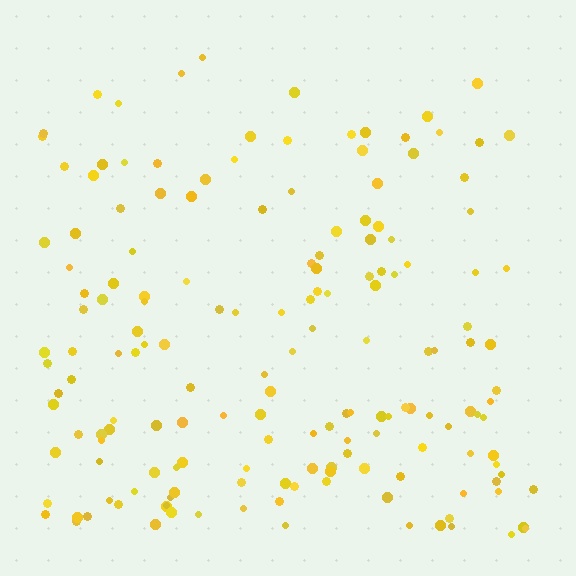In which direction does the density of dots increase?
From top to bottom, with the bottom side densest.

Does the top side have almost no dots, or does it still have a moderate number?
Still a moderate number, just noticeably fewer than the bottom.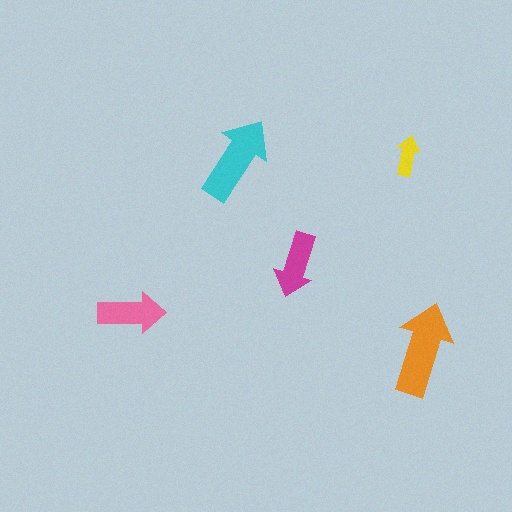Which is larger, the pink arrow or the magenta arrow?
The pink one.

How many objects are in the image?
There are 5 objects in the image.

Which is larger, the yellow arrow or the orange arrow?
The orange one.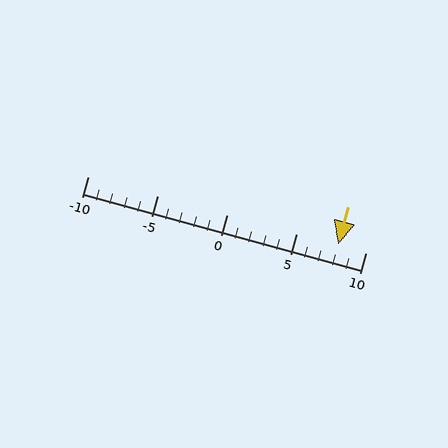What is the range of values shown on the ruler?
The ruler shows values from -10 to 10.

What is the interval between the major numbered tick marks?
The major tick marks are spaced 5 units apart.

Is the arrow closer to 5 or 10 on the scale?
The arrow is closer to 10.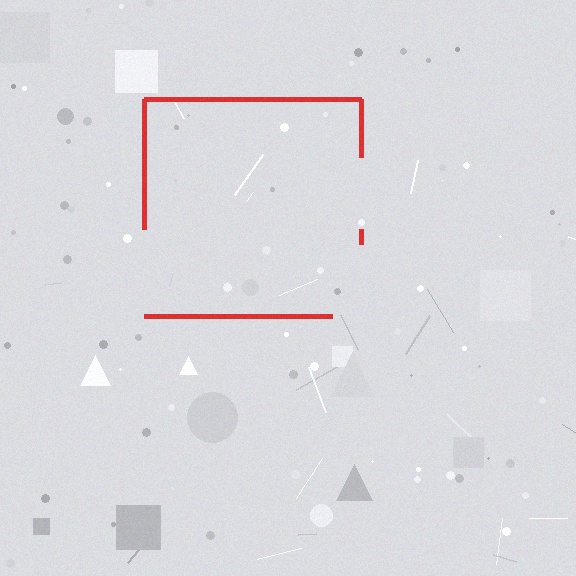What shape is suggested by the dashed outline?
The dashed outline suggests a square.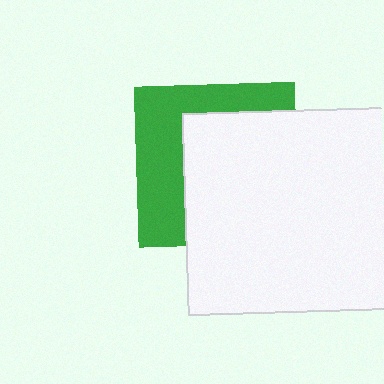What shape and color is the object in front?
The object in front is a white square.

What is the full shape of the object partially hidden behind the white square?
The partially hidden object is a green square.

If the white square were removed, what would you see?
You would see the complete green square.